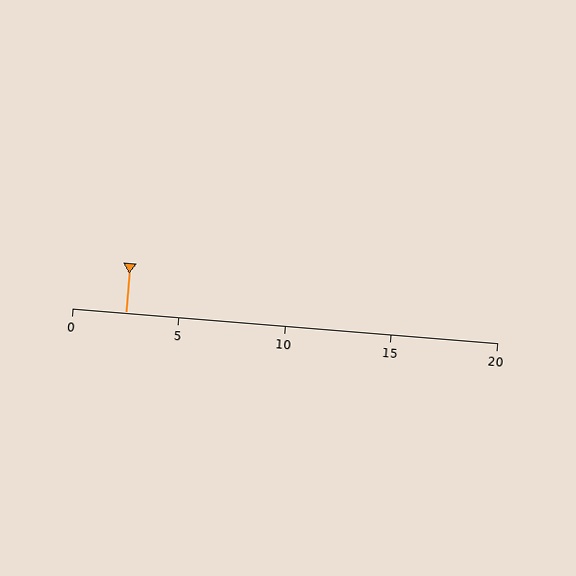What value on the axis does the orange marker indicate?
The marker indicates approximately 2.5.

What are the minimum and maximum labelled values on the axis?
The axis runs from 0 to 20.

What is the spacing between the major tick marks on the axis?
The major ticks are spaced 5 apart.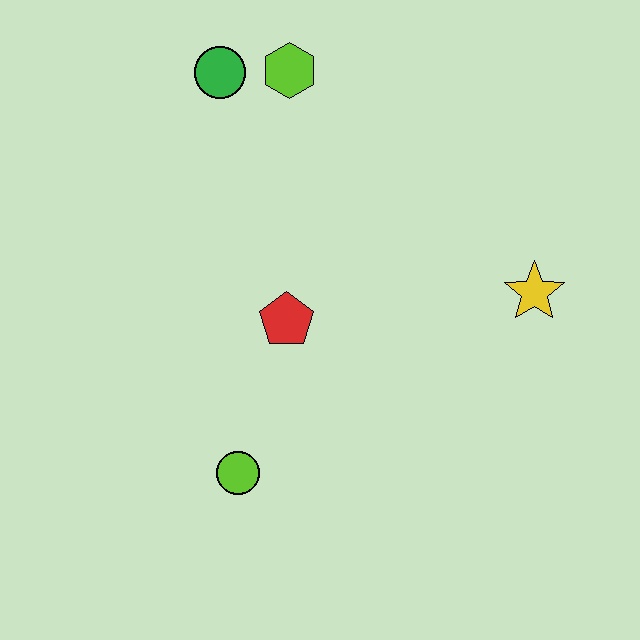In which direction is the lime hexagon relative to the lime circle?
The lime hexagon is above the lime circle.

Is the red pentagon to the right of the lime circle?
Yes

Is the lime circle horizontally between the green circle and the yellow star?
Yes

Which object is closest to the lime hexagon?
The green circle is closest to the lime hexagon.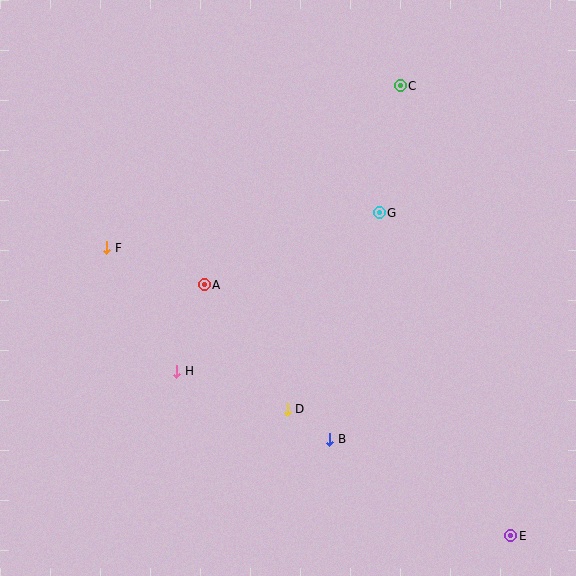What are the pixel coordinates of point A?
Point A is at (204, 285).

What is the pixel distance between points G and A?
The distance between G and A is 189 pixels.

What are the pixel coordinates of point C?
Point C is at (400, 86).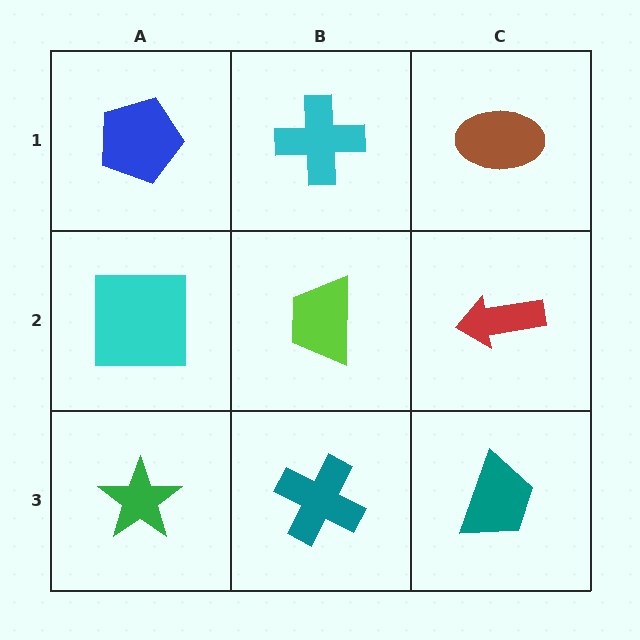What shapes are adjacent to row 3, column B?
A lime trapezoid (row 2, column B), a green star (row 3, column A), a teal trapezoid (row 3, column C).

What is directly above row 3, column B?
A lime trapezoid.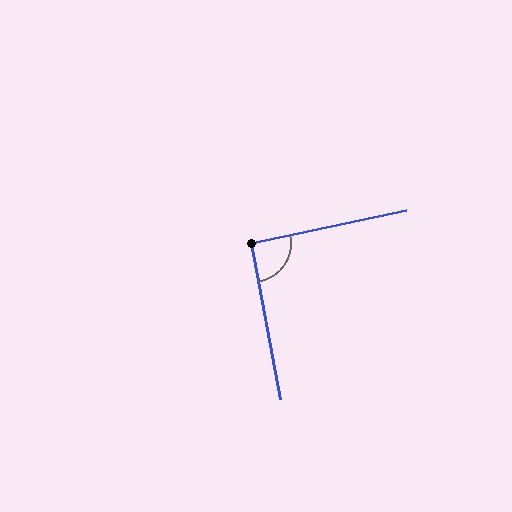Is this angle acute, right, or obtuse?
It is approximately a right angle.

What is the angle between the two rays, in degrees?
Approximately 92 degrees.